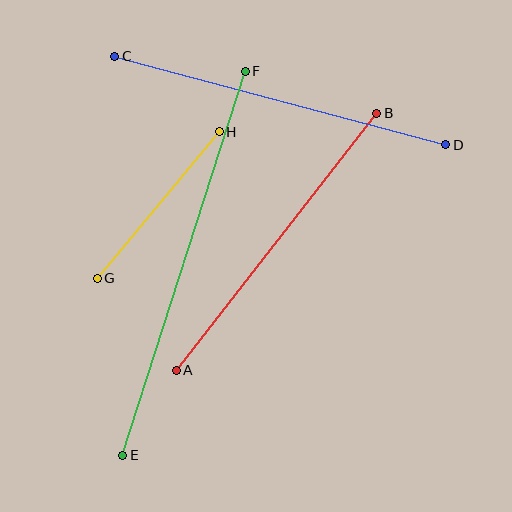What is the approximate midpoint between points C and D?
The midpoint is at approximately (280, 101) pixels.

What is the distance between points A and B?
The distance is approximately 326 pixels.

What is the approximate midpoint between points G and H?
The midpoint is at approximately (158, 205) pixels.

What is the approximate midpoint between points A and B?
The midpoint is at approximately (276, 242) pixels.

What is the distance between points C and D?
The distance is approximately 343 pixels.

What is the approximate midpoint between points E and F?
The midpoint is at approximately (184, 263) pixels.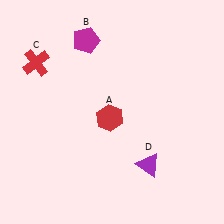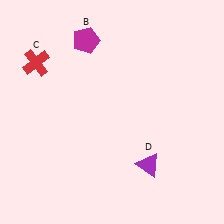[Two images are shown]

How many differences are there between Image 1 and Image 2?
There is 1 difference between the two images.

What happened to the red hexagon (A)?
The red hexagon (A) was removed in Image 2. It was in the bottom-left area of Image 1.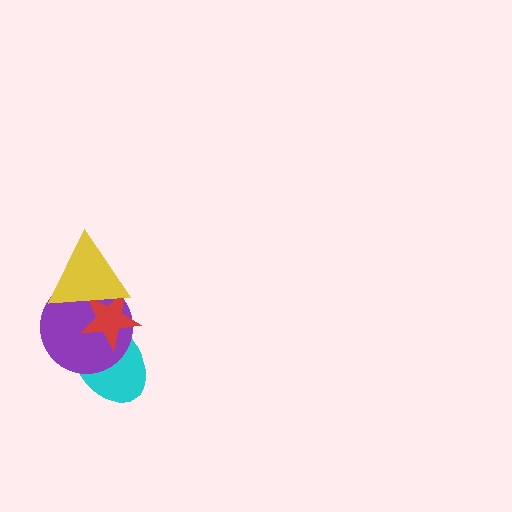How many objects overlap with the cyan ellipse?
3 objects overlap with the cyan ellipse.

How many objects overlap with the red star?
3 objects overlap with the red star.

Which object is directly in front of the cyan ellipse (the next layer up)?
The purple circle is directly in front of the cyan ellipse.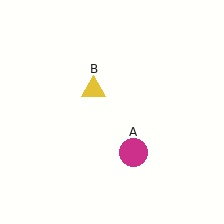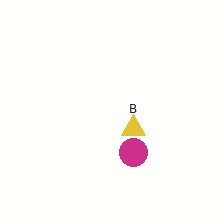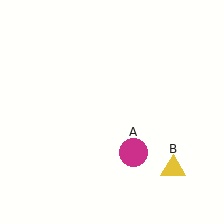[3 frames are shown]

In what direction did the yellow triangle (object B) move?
The yellow triangle (object B) moved down and to the right.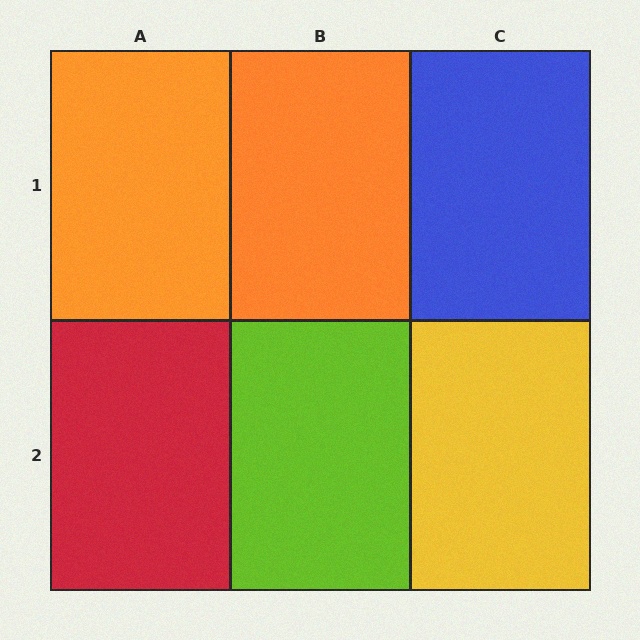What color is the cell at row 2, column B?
Lime.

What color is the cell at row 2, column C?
Yellow.